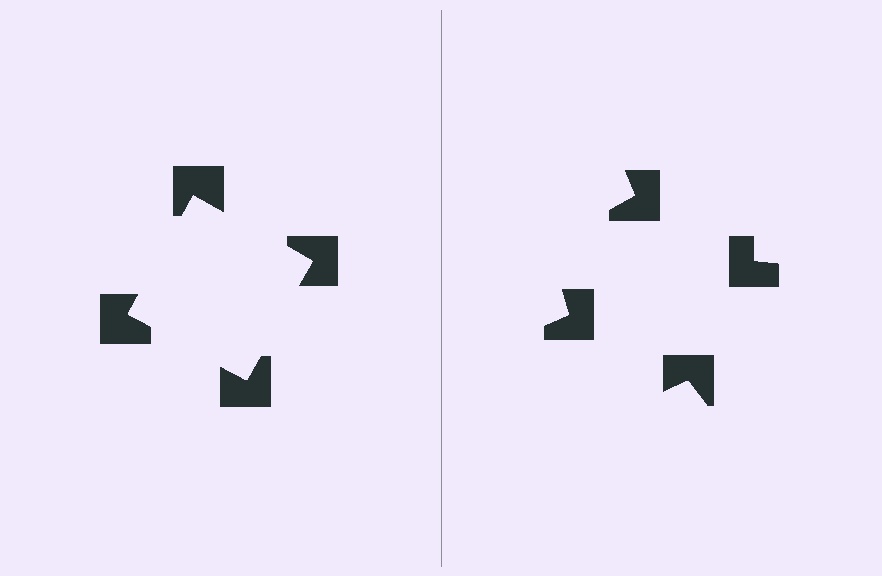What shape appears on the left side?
An illusory square.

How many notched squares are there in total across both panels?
8 — 4 on each side.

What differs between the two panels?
The notched squares are positioned identically on both sides; only the wedge orientations differ. On the left they align to a square; on the right they are misaligned.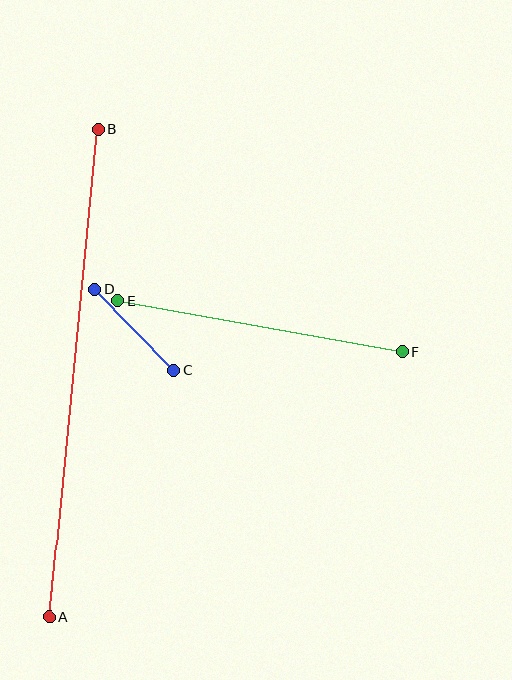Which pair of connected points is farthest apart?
Points A and B are farthest apart.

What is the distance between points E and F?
The distance is approximately 289 pixels.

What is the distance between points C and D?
The distance is approximately 113 pixels.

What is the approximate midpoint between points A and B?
The midpoint is at approximately (74, 373) pixels.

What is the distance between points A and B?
The distance is approximately 490 pixels.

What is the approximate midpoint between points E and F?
The midpoint is at approximately (260, 326) pixels.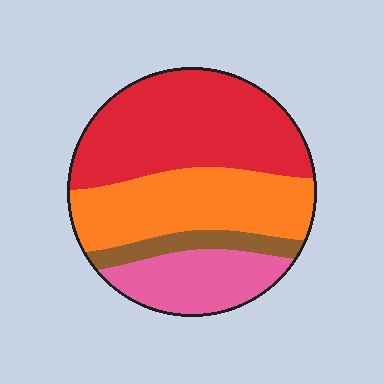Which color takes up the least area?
Brown, at roughly 10%.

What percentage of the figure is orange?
Orange covers around 30% of the figure.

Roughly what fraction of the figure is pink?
Pink covers 19% of the figure.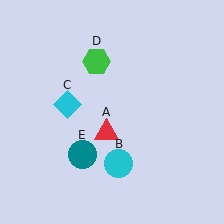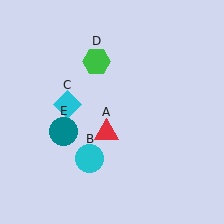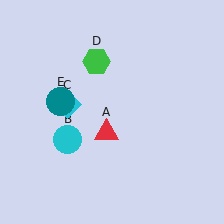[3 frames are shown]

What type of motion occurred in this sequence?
The cyan circle (object B), teal circle (object E) rotated clockwise around the center of the scene.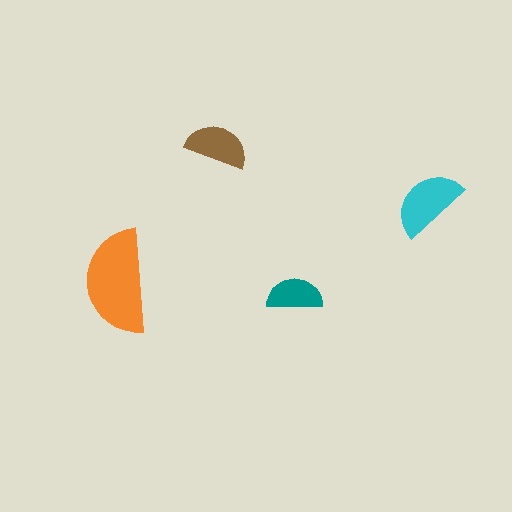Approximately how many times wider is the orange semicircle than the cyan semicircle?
About 1.5 times wider.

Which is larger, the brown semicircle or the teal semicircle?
The brown one.